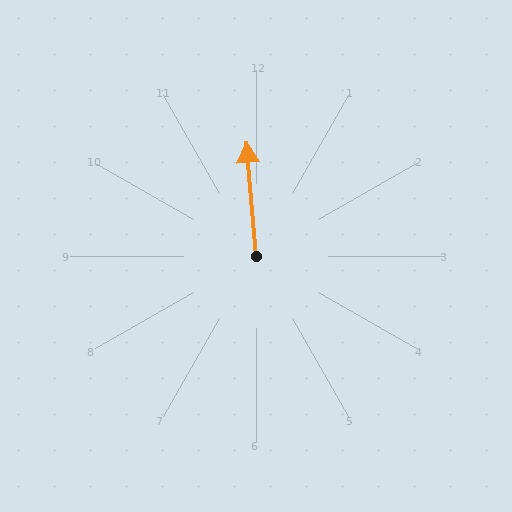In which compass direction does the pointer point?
North.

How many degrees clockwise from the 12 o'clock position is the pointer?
Approximately 355 degrees.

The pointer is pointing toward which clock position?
Roughly 12 o'clock.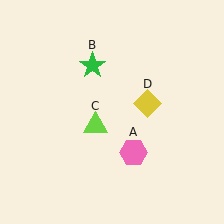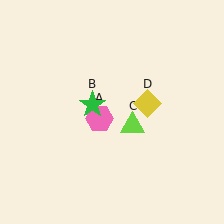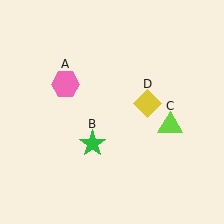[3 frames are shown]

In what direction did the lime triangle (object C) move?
The lime triangle (object C) moved right.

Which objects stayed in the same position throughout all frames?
Yellow diamond (object D) remained stationary.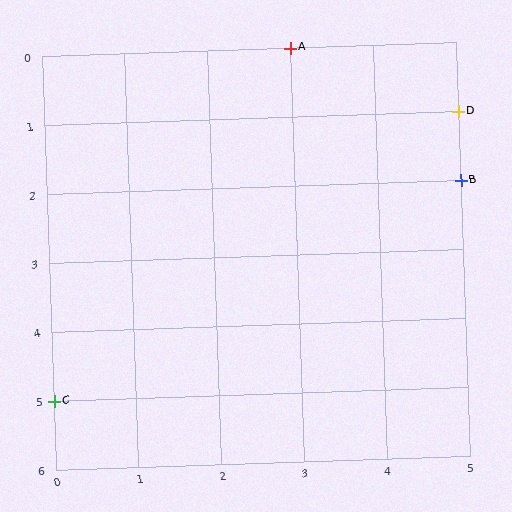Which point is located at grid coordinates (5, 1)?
Point D is at (5, 1).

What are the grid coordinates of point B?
Point B is at grid coordinates (5, 2).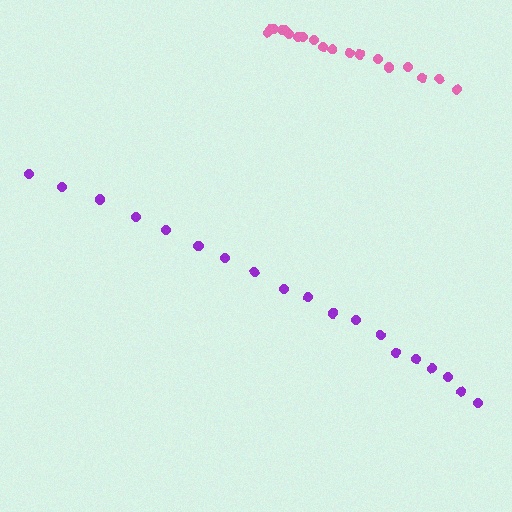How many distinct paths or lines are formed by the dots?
There are 2 distinct paths.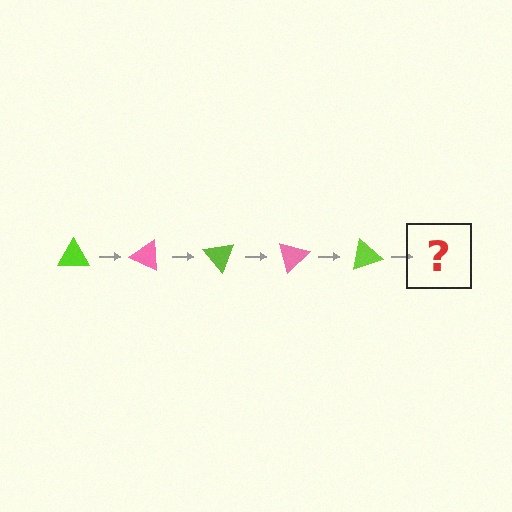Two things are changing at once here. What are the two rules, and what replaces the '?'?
The two rules are that it rotates 25 degrees each step and the color cycles through lime and pink. The '?' should be a pink triangle, rotated 125 degrees from the start.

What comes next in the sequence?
The next element should be a pink triangle, rotated 125 degrees from the start.